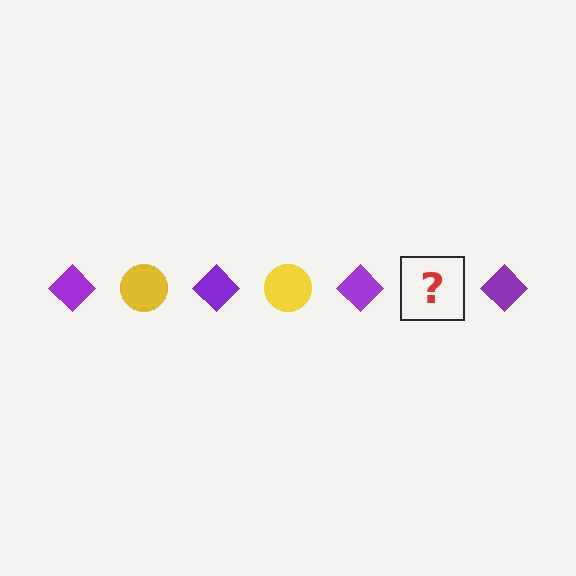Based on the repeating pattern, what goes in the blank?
The blank should be a yellow circle.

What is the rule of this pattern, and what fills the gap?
The rule is that the pattern alternates between purple diamond and yellow circle. The gap should be filled with a yellow circle.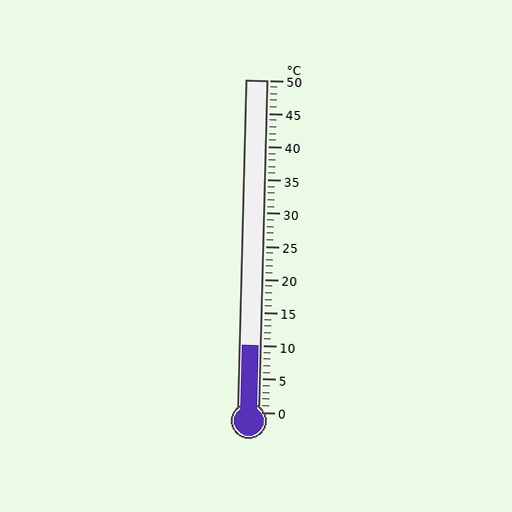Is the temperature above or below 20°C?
The temperature is below 20°C.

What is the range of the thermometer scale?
The thermometer scale ranges from 0°C to 50°C.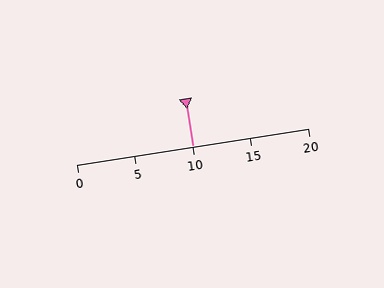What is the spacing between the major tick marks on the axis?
The major ticks are spaced 5 apart.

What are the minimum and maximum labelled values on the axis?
The axis runs from 0 to 20.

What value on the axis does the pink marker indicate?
The marker indicates approximately 10.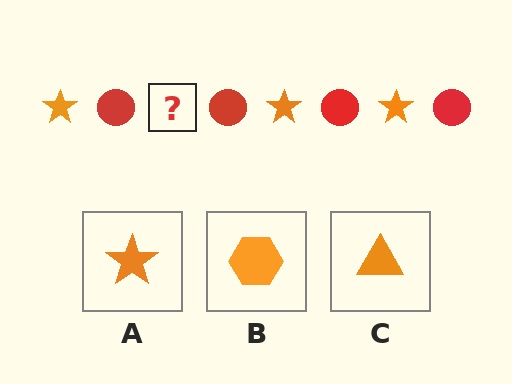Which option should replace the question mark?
Option A.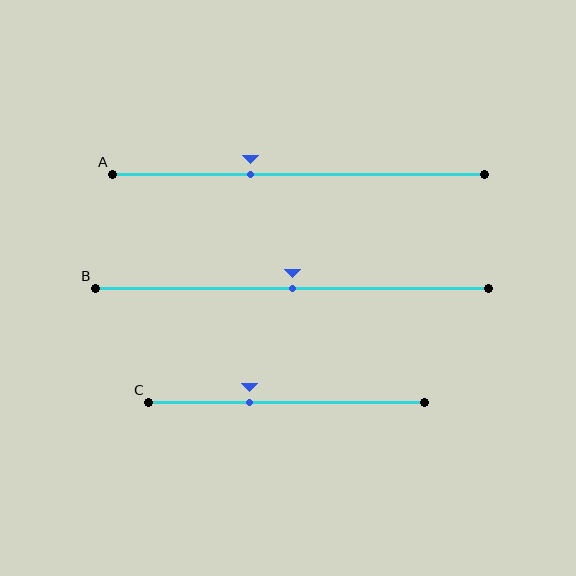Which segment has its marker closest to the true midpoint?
Segment B has its marker closest to the true midpoint.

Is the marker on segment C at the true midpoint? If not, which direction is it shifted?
No, the marker on segment C is shifted to the left by about 14% of the segment length.